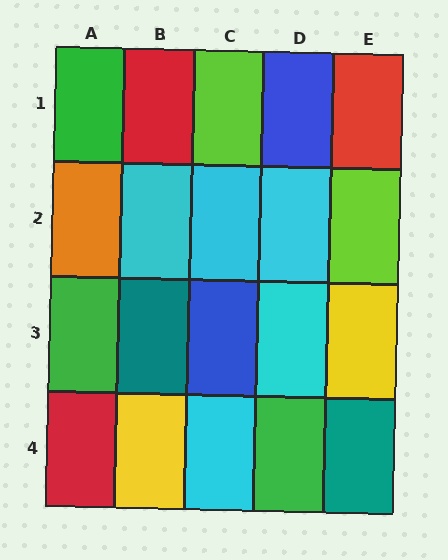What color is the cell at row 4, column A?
Red.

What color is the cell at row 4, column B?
Yellow.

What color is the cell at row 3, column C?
Blue.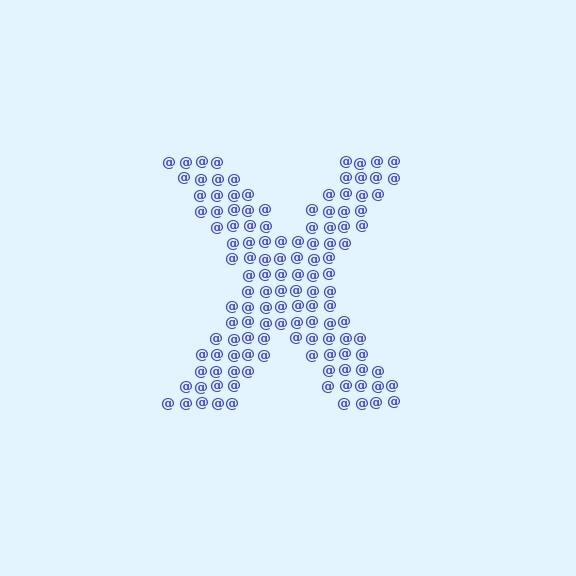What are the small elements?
The small elements are at signs.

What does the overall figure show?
The overall figure shows the letter X.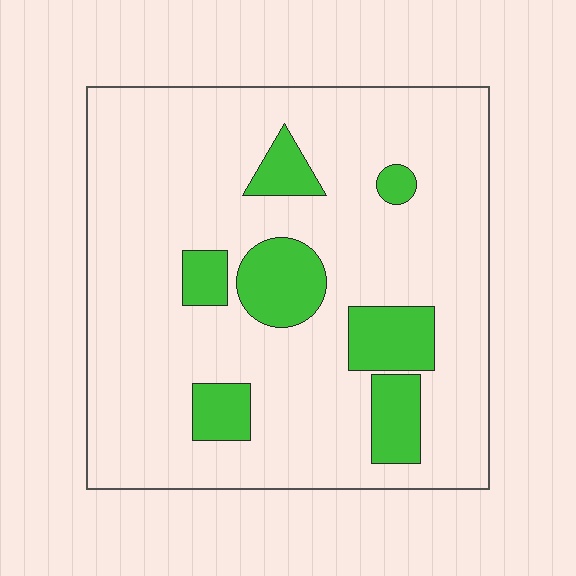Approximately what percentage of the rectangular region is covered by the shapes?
Approximately 15%.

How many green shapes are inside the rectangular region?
7.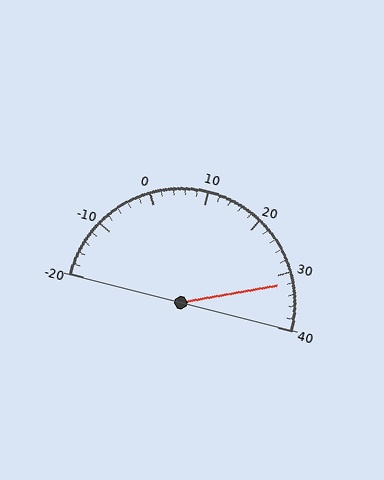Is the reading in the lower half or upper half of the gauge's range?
The reading is in the upper half of the range (-20 to 40).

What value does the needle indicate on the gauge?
The needle indicates approximately 32.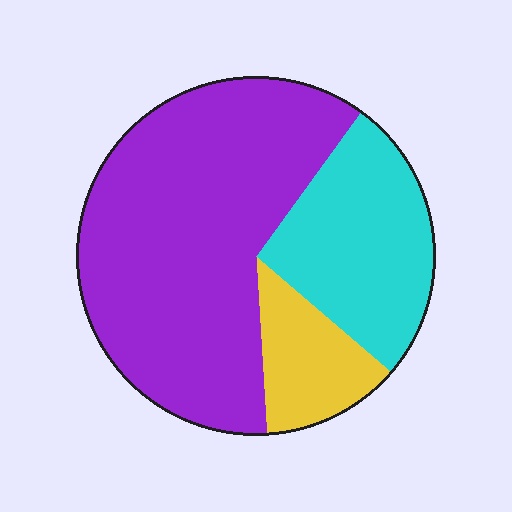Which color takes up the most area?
Purple, at roughly 60%.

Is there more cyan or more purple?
Purple.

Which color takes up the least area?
Yellow, at roughly 15%.